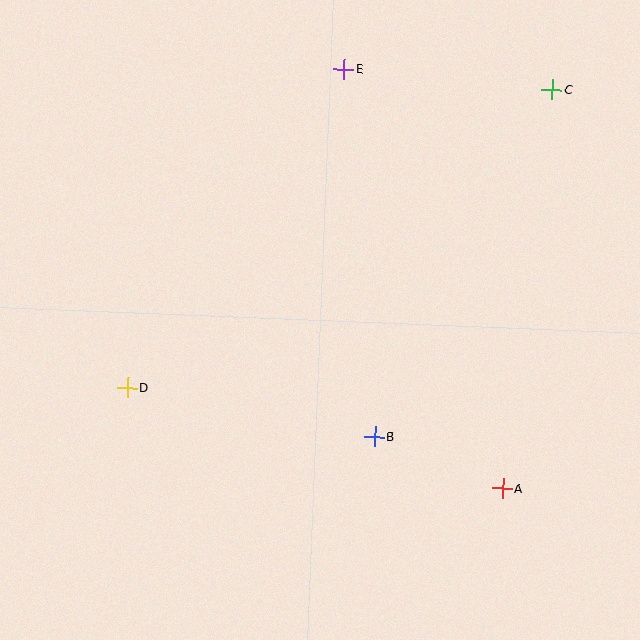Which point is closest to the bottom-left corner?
Point D is closest to the bottom-left corner.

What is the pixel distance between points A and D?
The distance between A and D is 389 pixels.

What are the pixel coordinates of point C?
Point C is at (552, 89).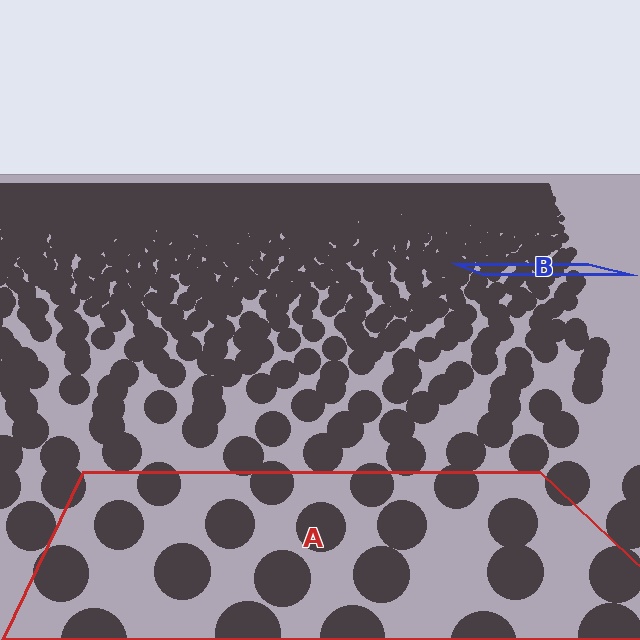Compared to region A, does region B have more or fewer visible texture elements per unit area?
Region B has more texture elements per unit area — they are packed more densely because it is farther away.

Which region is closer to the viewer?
Region A is closer. The texture elements there are larger and more spread out.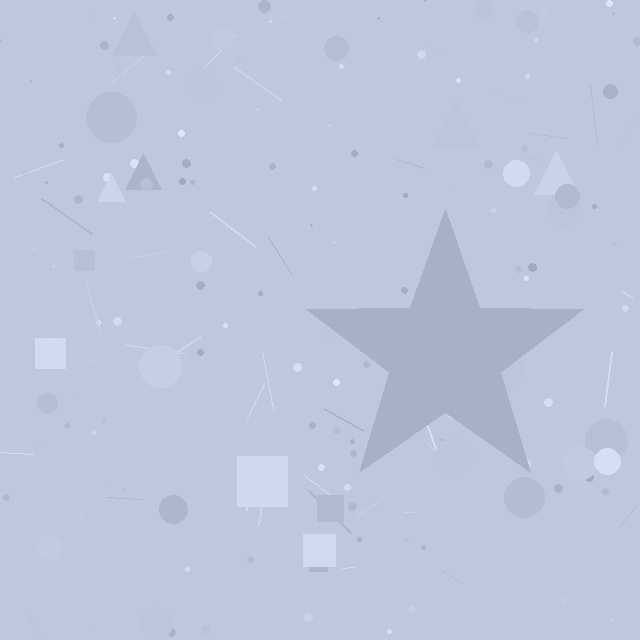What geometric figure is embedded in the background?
A star is embedded in the background.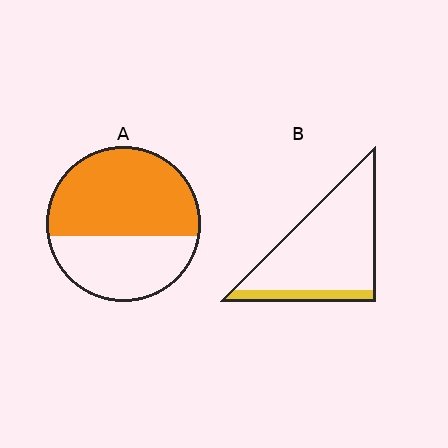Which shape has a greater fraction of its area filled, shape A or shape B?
Shape A.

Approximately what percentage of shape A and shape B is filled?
A is approximately 60% and B is approximately 15%.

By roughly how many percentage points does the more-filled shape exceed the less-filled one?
By roughly 45 percentage points (A over B).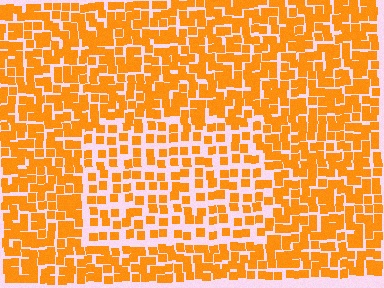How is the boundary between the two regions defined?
The boundary is defined by a change in element density (approximately 1.8x ratio). All elements are the same color, size, and shape.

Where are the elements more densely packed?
The elements are more densely packed outside the rectangle boundary.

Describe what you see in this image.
The image contains small orange elements arranged at two different densities. A rectangle-shaped region is visible where the elements are less densely packed than the surrounding area.